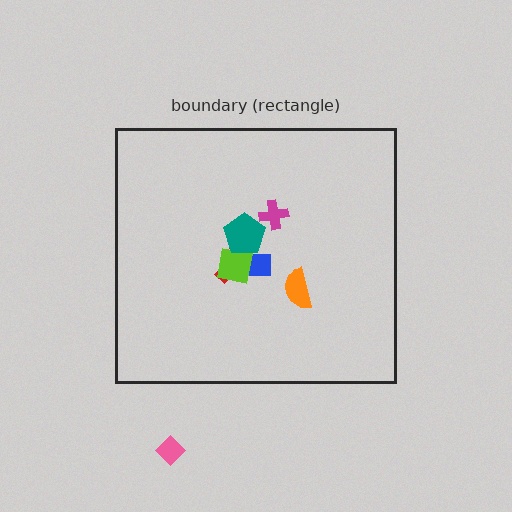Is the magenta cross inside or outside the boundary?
Inside.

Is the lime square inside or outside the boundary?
Inside.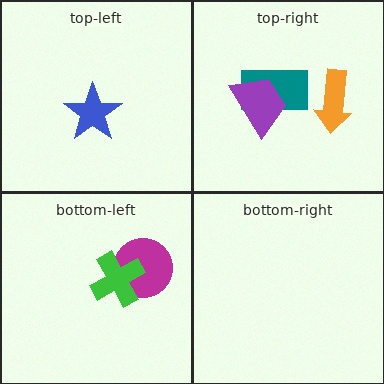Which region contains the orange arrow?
The top-right region.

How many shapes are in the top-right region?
3.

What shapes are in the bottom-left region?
The magenta circle, the green cross.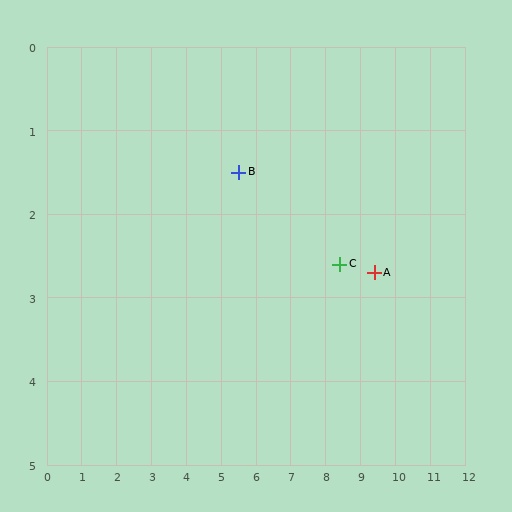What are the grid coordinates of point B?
Point B is at approximately (5.5, 1.5).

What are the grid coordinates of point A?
Point A is at approximately (9.4, 2.7).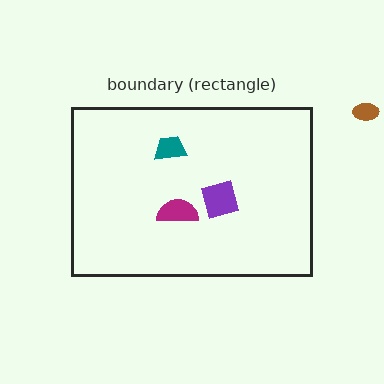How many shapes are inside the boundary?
3 inside, 1 outside.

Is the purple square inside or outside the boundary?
Inside.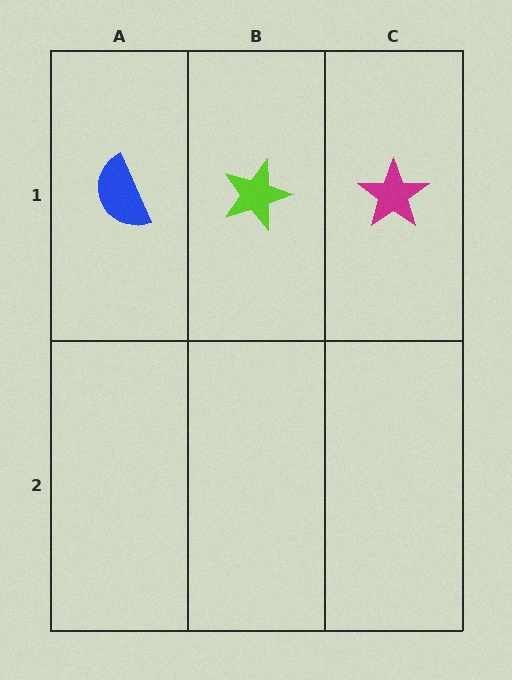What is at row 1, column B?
A lime star.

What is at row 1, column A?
A blue semicircle.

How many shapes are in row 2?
0 shapes.